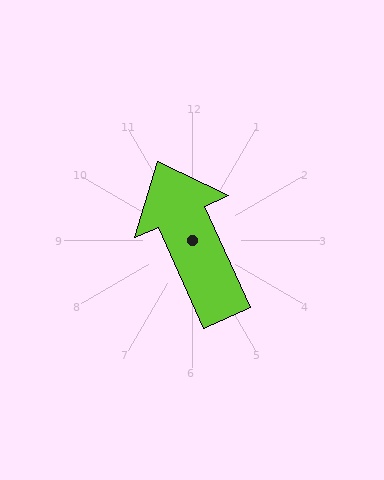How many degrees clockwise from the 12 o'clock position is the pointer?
Approximately 336 degrees.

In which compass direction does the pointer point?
Northwest.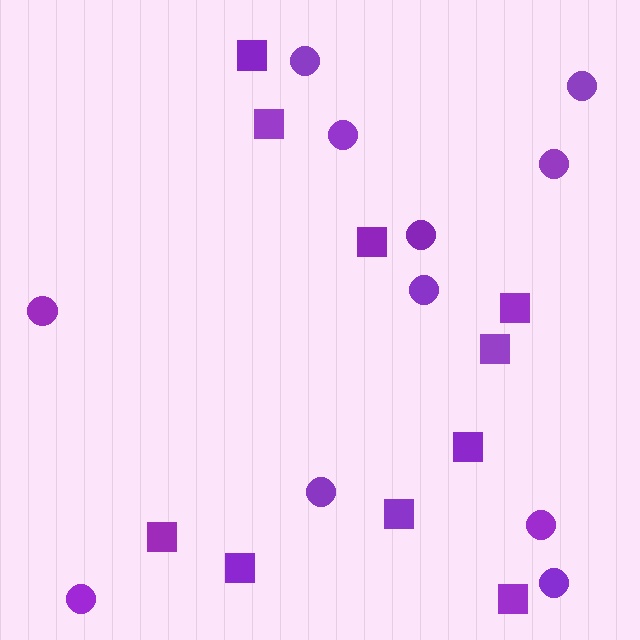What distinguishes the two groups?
There are 2 groups: one group of circles (11) and one group of squares (10).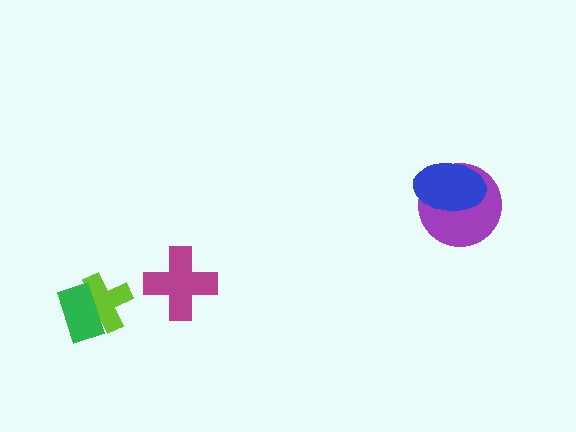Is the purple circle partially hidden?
Yes, it is partially covered by another shape.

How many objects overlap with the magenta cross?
0 objects overlap with the magenta cross.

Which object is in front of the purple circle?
The blue ellipse is in front of the purple circle.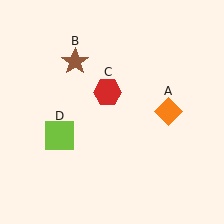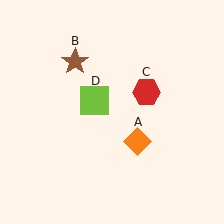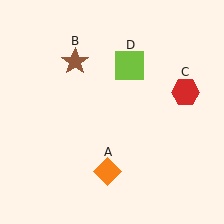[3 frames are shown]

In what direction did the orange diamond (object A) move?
The orange diamond (object A) moved down and to the left.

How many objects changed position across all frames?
3 objects changed position: orange diamond (object A), red hexagon (object C), lime square (object D).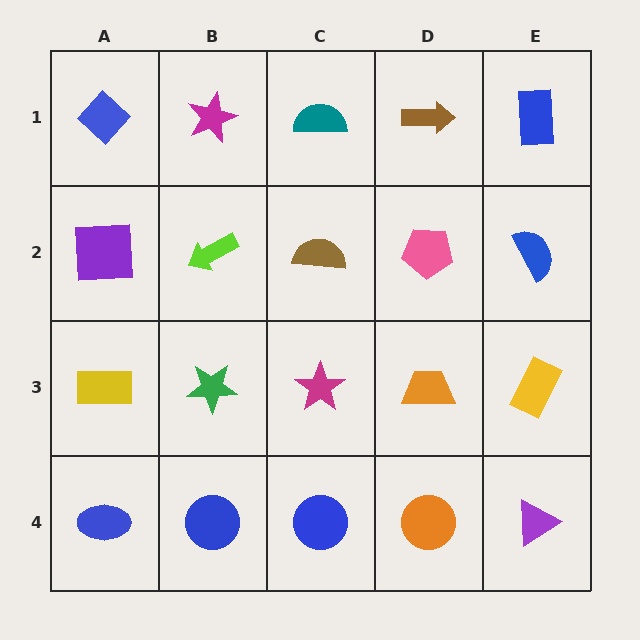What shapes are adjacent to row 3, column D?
A pink pentagon (row 2, column D), an orange circle (row 4, column D), a magenta star (row 3, column C), a yellow rectangle (row 3, column E).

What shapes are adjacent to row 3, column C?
A brown semicircle (row 2, column C), a blue circle (row 4, column C), a green star (row 3, column B), an orange trapezoid (row 3, column D).